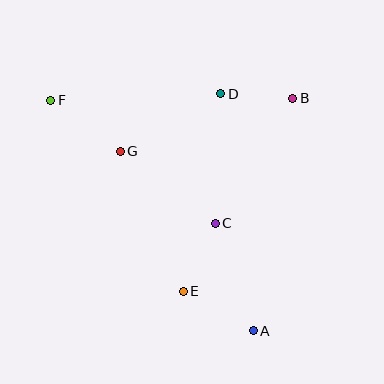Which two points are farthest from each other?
Points A and F are farthest from each other.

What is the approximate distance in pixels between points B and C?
The distance between B and C is approximately 147 pixels.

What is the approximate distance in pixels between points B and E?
The distance between B and E is approximately 222 pixels.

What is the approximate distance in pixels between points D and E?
The distance between D and E is approximately 201 pixels.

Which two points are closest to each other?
Points B and D are closest to each other.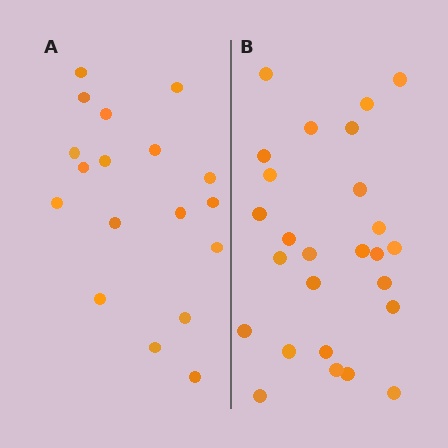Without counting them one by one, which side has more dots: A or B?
Region B (the right region) has more dots.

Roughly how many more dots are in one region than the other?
Region B has roughly 8 or so more dots than region A.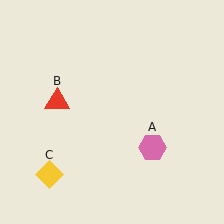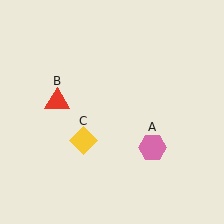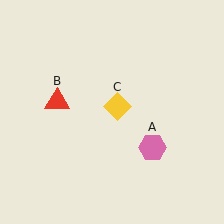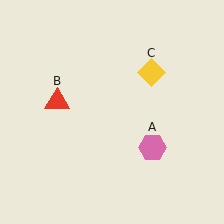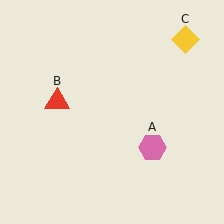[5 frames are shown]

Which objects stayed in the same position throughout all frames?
Pink hexagon (object A) and red triangle (object B) remained stationary.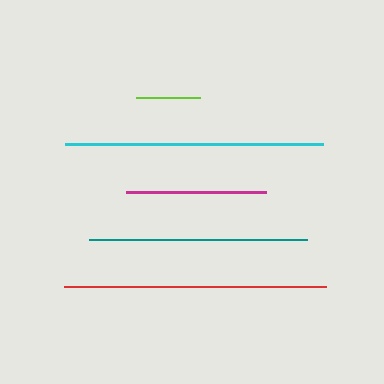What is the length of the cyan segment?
The cyan segment is approximately 258 pixels long.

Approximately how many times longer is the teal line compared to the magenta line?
The teal line is approximately 1.6 times the length of the magenta line.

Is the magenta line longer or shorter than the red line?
The red line is longer than the magenta line.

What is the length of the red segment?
The red segment is approximately 261 pixels long.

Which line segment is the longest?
The red line is the longest at approximately 261 pixels.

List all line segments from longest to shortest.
From longest to shortest: red, cyan, teal, magenta, lime.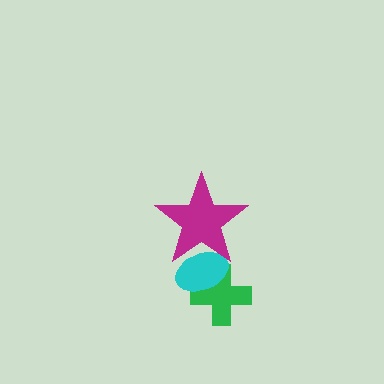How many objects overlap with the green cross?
1 object overlaps with the green cross.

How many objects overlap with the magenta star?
1 object overlaps with the magenta star.